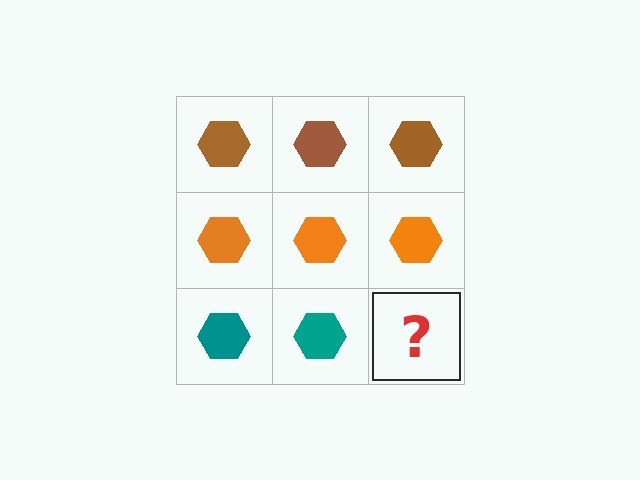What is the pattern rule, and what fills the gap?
The rule is that each row has a consistent color. The gap should be filled with a teal hexagon.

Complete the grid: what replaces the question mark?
The question mark should be replaced with a teal hexagon.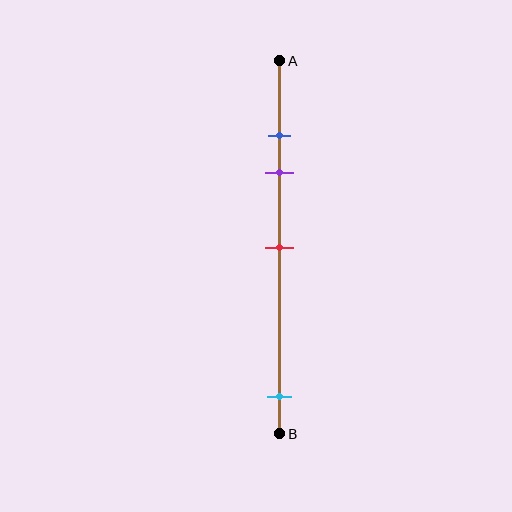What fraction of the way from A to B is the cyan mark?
The cyan mark is approximately 90% (0.9) of the way from A to B.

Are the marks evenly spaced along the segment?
No, the marks are not evenly spaced.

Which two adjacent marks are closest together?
The blue and purple marks are the closest adjacent pair.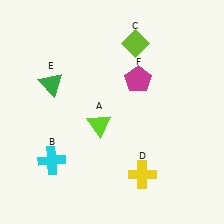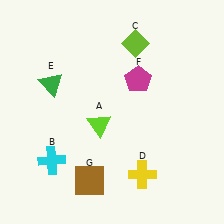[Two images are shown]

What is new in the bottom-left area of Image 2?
A brown square (G) was added in the bottom-left area of Image 2.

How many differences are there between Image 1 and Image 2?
There is 1 difference between the two images.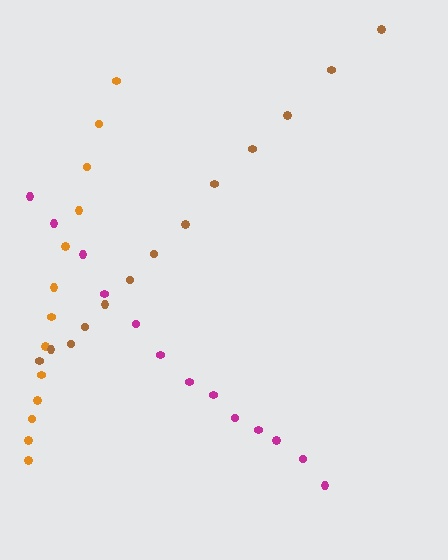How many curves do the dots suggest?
There are 3 distinct paths.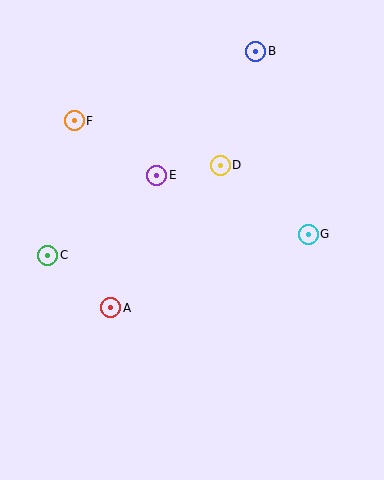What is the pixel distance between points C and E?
The distance between C and E is 135 pixels.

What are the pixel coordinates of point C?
Point C is at (48, 255).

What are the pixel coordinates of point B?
Point B is at (256, 51).